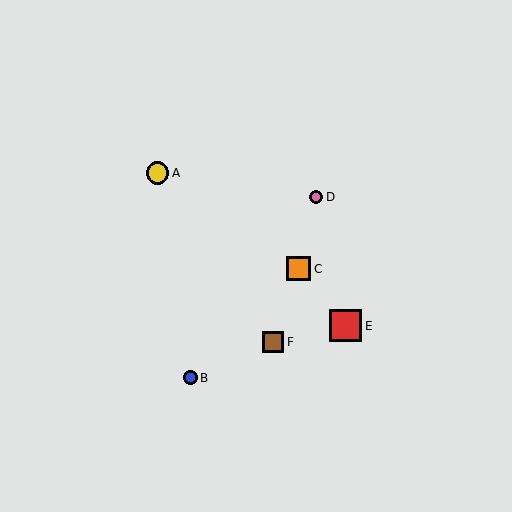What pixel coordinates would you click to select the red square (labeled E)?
Click at (346, 326) to select the red square E.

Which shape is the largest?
The red square (labeled E) is the largest.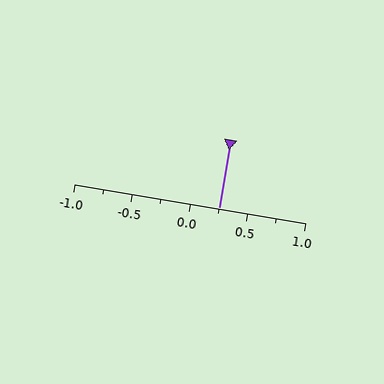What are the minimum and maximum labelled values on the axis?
The axis runs from -1.0 to 1.0.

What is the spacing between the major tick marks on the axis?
The major ticks are spaced 0.5 apart.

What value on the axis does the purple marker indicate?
The marker indicates approximately 0.25.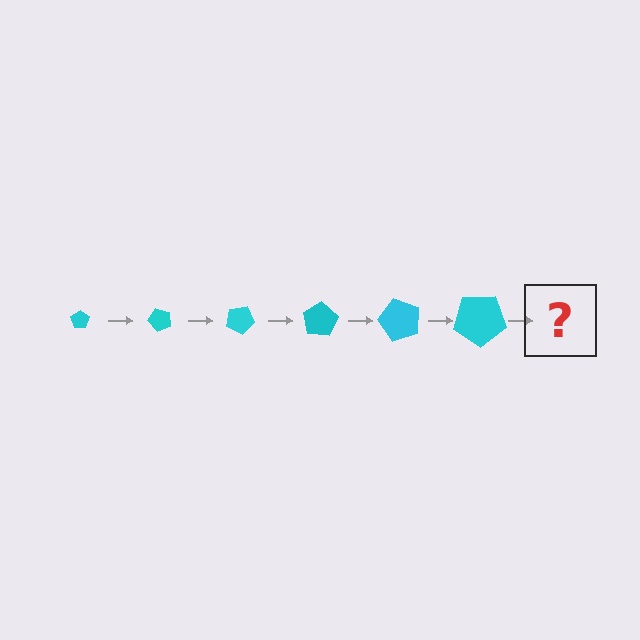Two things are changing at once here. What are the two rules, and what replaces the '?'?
The two rules are that the pentagon grows larger each step and it rotates 50 degrees each step. The '?' should be a pentagon, larger than the previous one and rotated 300 degrees from the start.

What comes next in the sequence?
The next element should be a pentagon, larger than the previous one and rotated 300 degrees from the start.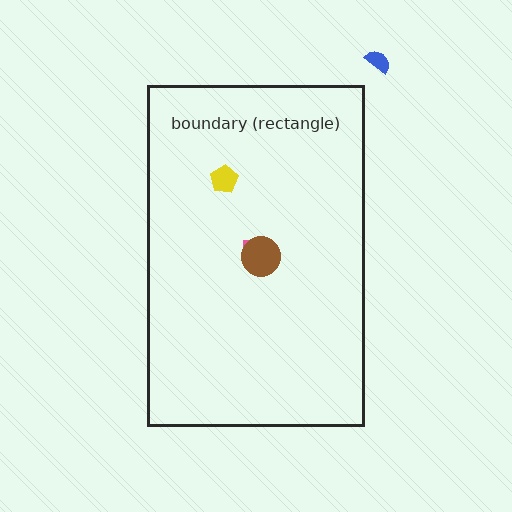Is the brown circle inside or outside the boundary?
Inside.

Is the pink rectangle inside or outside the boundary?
Inside.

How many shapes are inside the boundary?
3 inside, 1 outside.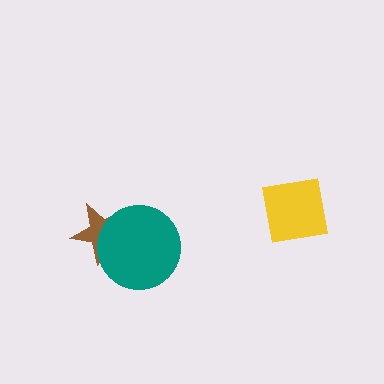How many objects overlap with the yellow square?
0 objects overlap with the yellow square.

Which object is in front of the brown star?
The teal circle is in front of the brown star.